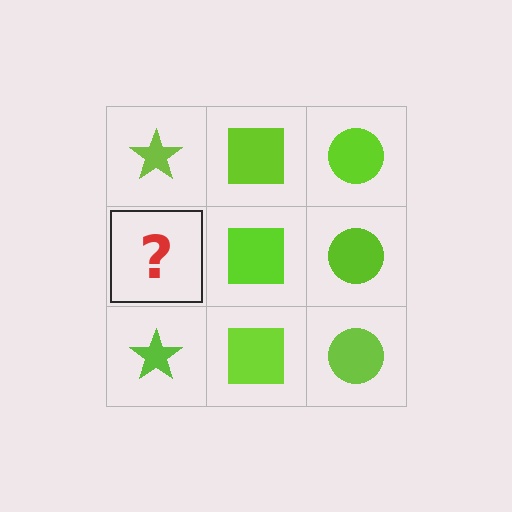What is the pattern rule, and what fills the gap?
The rule is that each column has a consistent shape. The gap should be filled with a lime star.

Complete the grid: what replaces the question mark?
The question mark should be replaced with a lime star.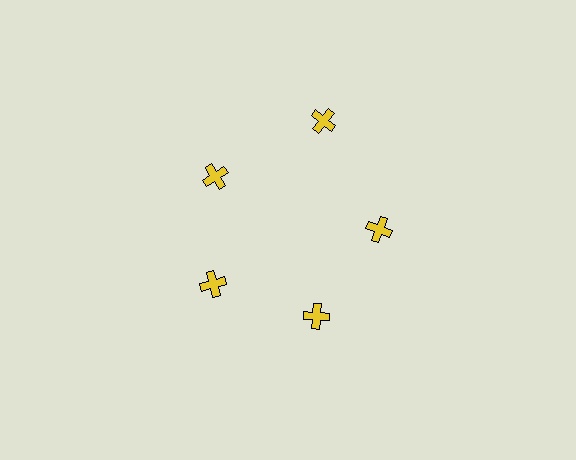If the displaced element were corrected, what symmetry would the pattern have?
It would have 5-fold rotational symmetry — the pattern would map onto itself every 72 degrees.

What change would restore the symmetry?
The symmetry would be restored by moving it inward, back onto the ring so that all 5 crosses sit at equal angles and equal distance from the center.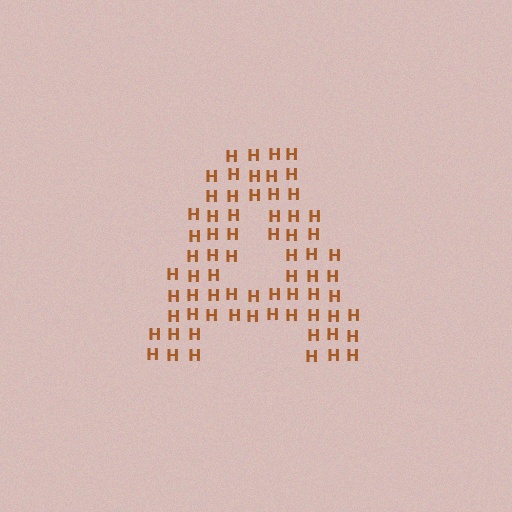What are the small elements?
The small elements are letter H's.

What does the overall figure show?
The overall figure shows the letter A.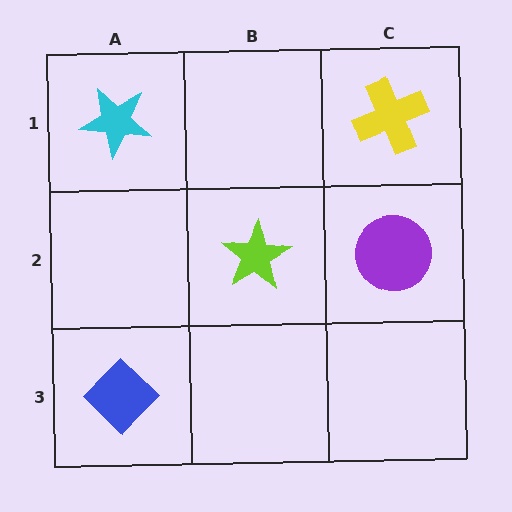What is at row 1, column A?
A cyan star.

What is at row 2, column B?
A lime star.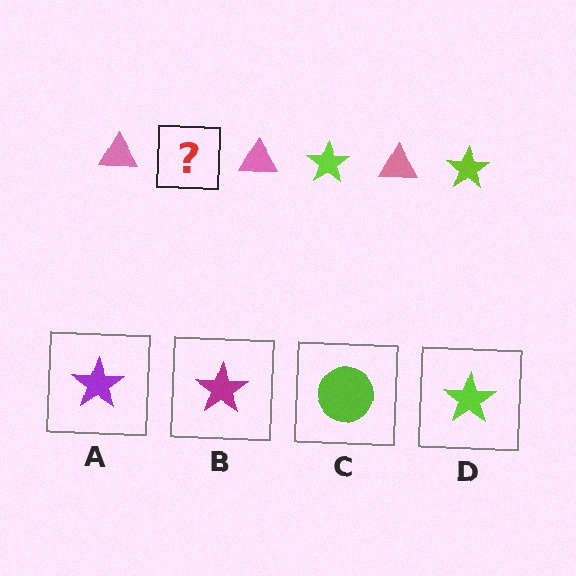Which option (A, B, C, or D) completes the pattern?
D.